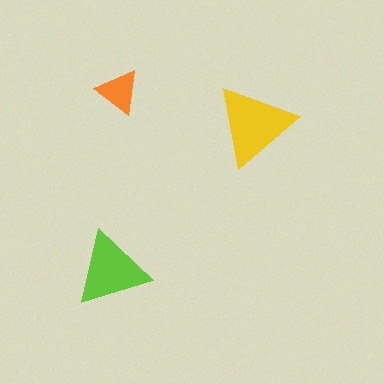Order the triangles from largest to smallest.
the yellow one, the lime one, the orange one.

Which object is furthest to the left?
The lime triangle is leftmost.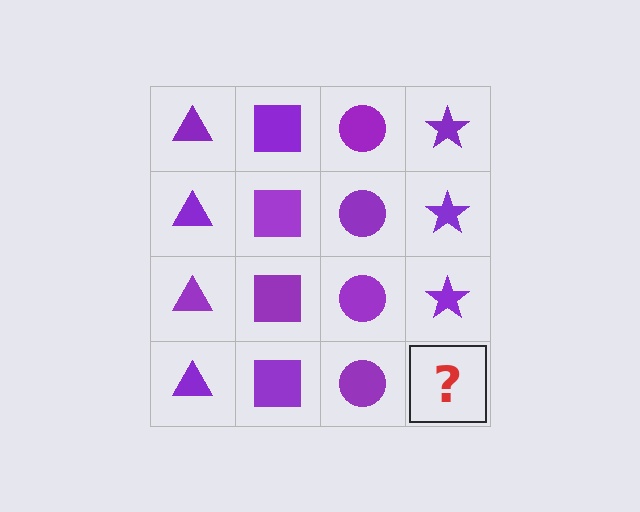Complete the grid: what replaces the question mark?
The question mark should be replaced with a purple star.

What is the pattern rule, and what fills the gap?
The rule is that each column has a consistent shape. The gap should be filled with a purple star.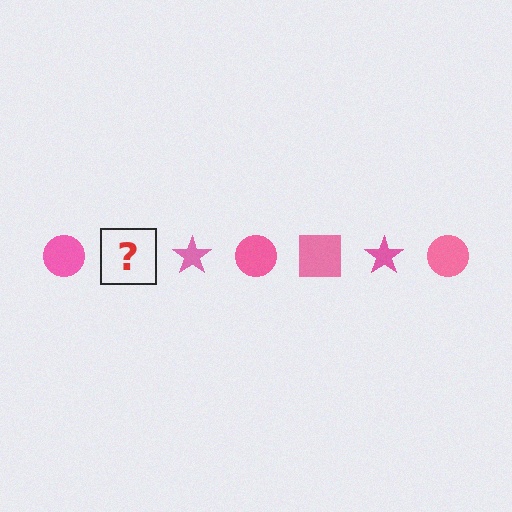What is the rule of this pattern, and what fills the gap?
The rule is that the pattern cycles through circle, square, star shapes in pink. The gap should be filled with a pink square.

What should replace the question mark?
The question mark should be replaced with a pink square.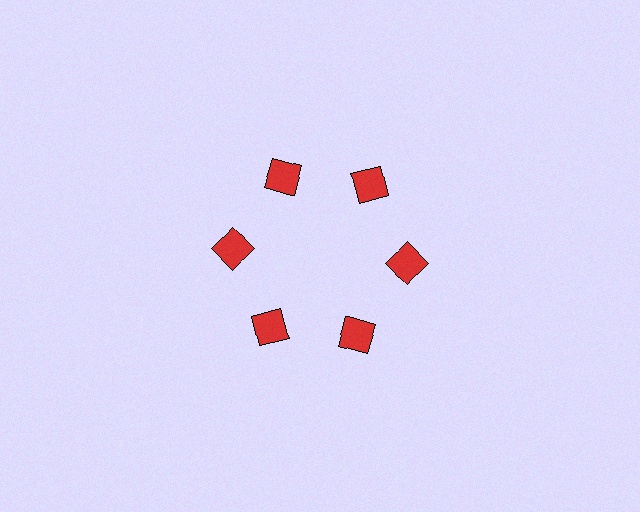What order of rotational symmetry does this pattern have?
This pattern has 6-fold rotational symmetry.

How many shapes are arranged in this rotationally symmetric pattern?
There are 6 shapes, arranged in 6 groups of 1.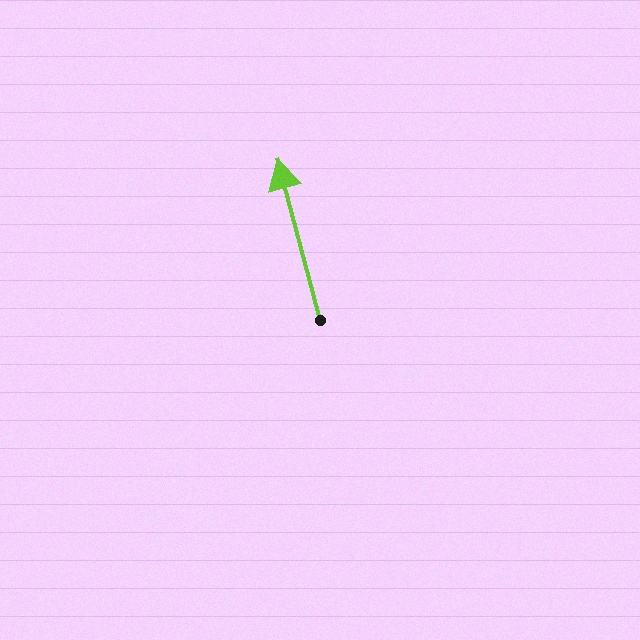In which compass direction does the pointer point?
North.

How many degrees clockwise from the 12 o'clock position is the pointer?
Approximately 345 degrees.